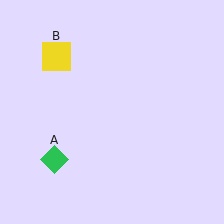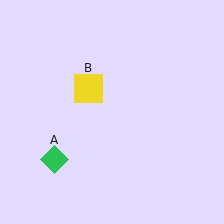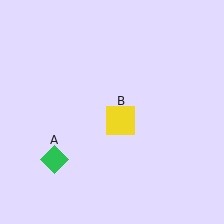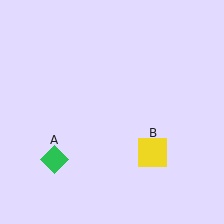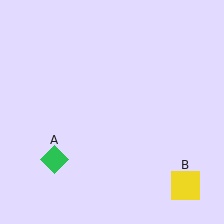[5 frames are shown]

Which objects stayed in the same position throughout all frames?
Green diamond (object A) remained stationary.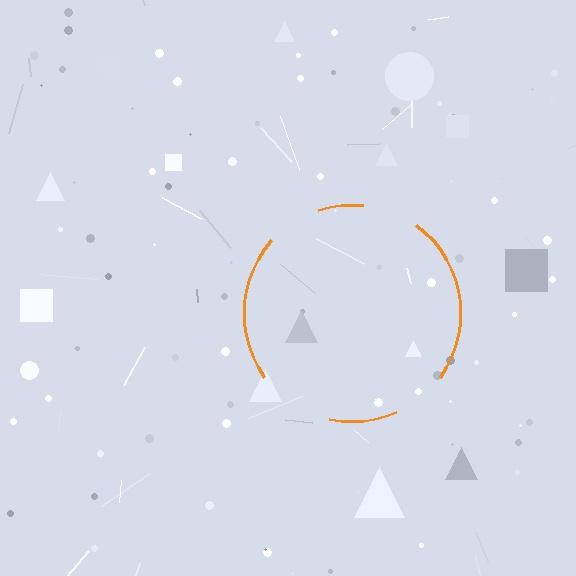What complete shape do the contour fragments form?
The contour fragments form a circle.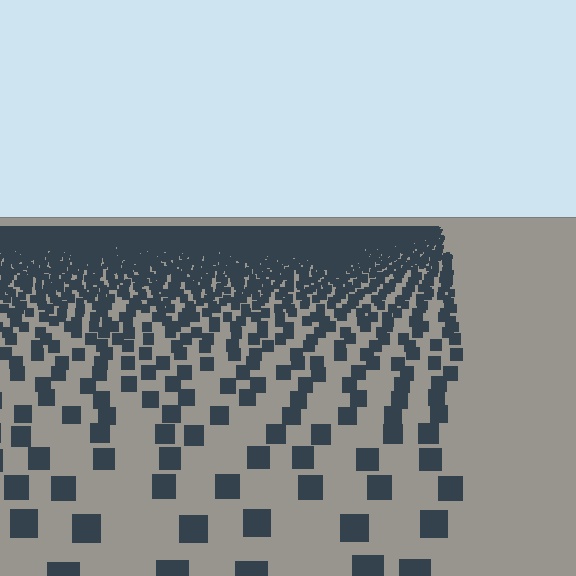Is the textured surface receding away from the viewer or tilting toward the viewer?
The surface is receding away from the viewer. Texture elements get smaller and denser toward the top.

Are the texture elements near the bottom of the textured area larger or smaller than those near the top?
Larger. Near the bottom, elements are closer to the viewer and appear at a bigger on-screen size.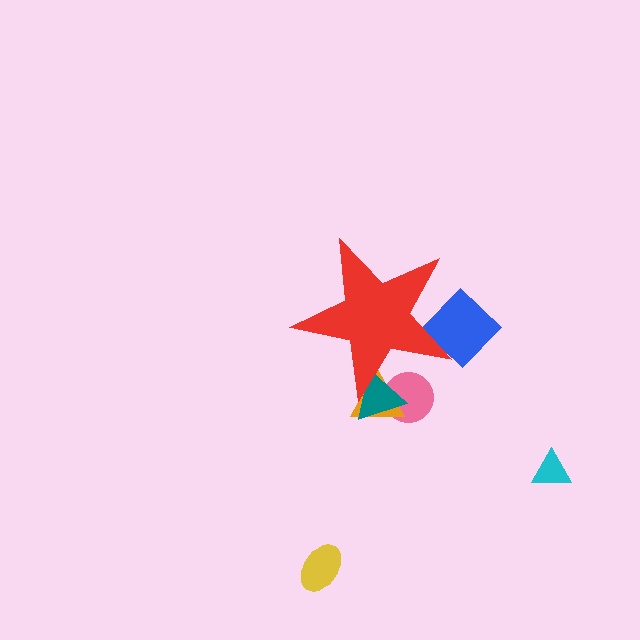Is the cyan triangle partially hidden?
No, the cyan triangle is fully visible.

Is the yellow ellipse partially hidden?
No, the yellow ellipse is fully visible.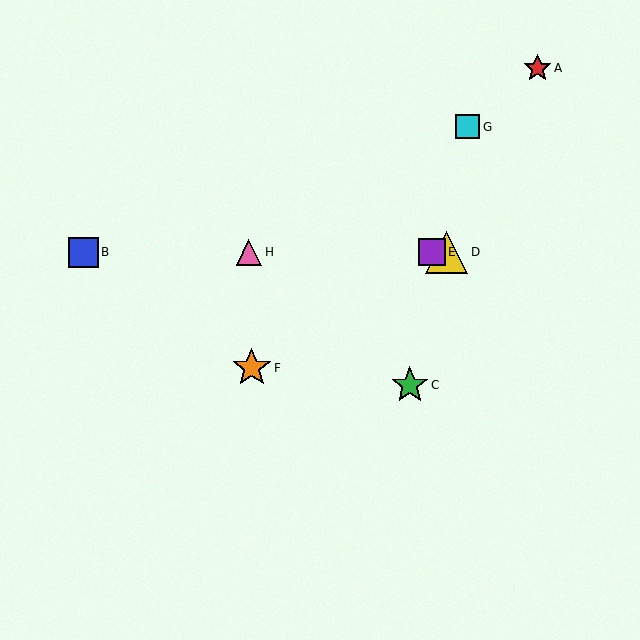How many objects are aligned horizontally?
4 objects (B, D, E, H) are aligned horizontally.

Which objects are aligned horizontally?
Objects B, D, E, H are aligned horizontally.